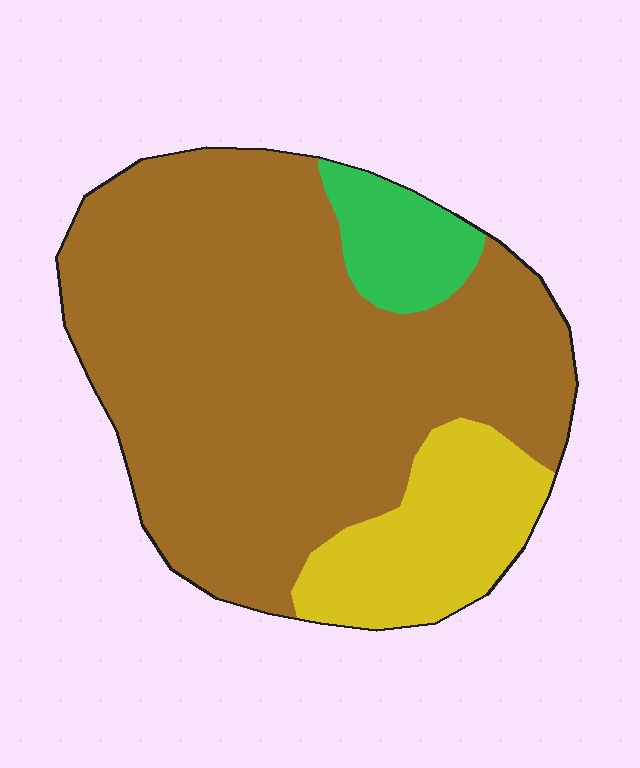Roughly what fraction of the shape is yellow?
Yellow takes up less than a quarter of the shape.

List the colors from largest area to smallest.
From largest to smallest: brown, yellow, green.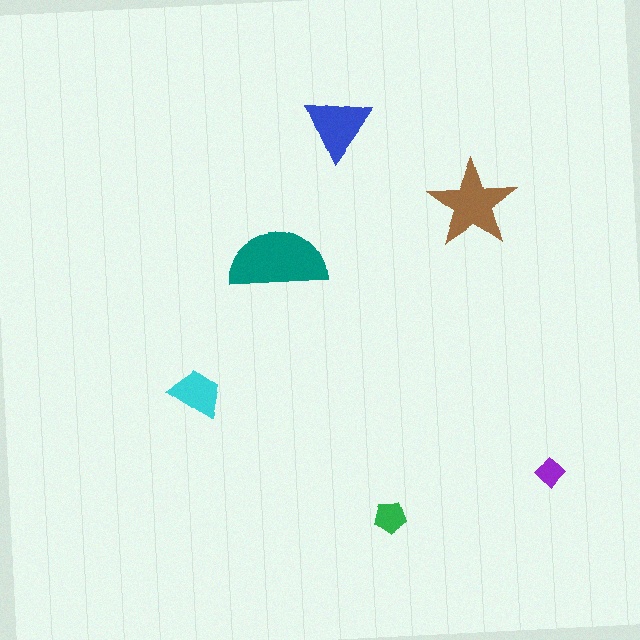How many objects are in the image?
There are 6 objects in the image.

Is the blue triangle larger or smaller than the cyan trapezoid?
Larger.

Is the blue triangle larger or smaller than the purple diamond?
Larger.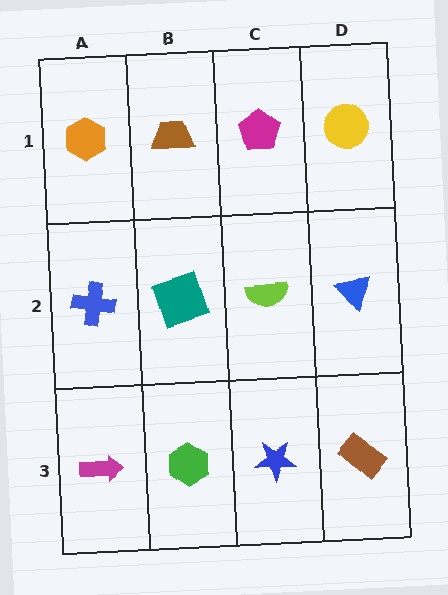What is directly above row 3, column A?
A blue cross.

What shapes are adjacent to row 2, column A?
An orange hexagon (row 1, column A), a magenta arrow (row 3, column A), a teal square (row 2, column B).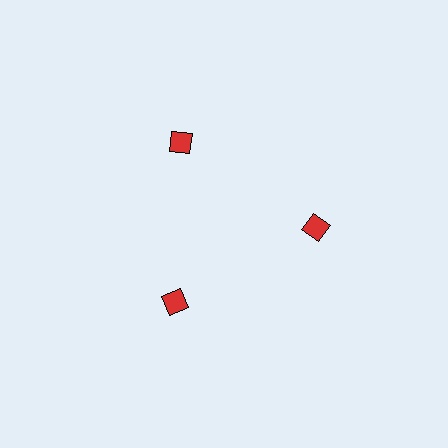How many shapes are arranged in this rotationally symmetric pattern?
There are 3 shapes, arranged in 3 groups of 1.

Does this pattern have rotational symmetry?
Yes, this pattern has 3-fold rotational symmetry. It looks the same after rotating 120 degrees around the center.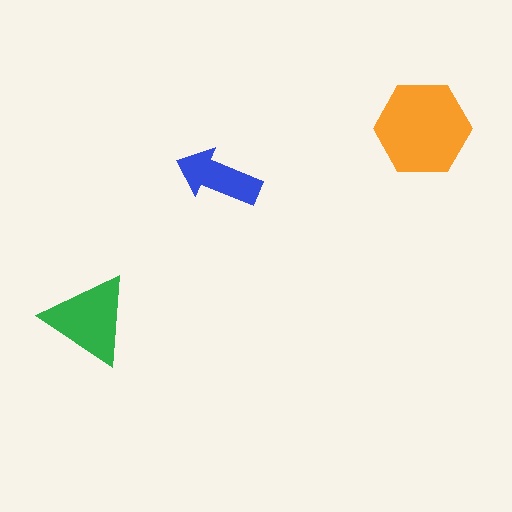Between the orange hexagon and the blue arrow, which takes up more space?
The orange hexagon.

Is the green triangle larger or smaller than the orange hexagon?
Smaller.